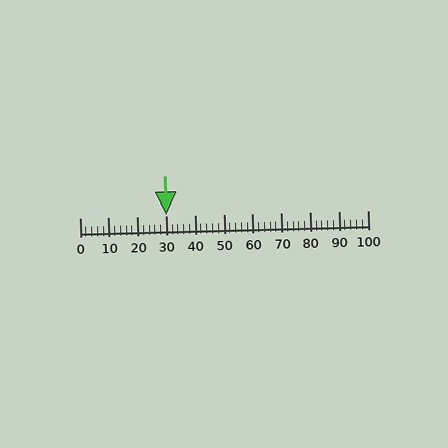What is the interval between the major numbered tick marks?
The major tick marks are spaced 10 units apart.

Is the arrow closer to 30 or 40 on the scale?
The arrow is closer to 30.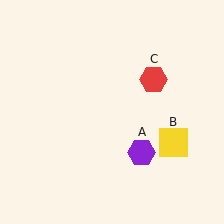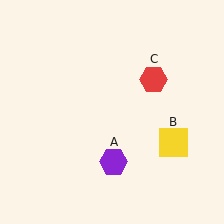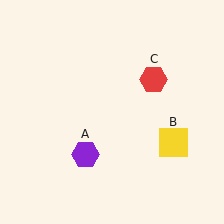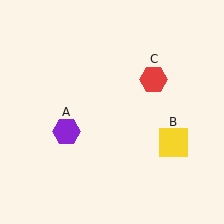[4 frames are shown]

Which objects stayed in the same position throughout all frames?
Yellow square (object B) and red hexagon (object C) remained stationary.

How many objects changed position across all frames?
1 object changed position: purple hexagon (object A).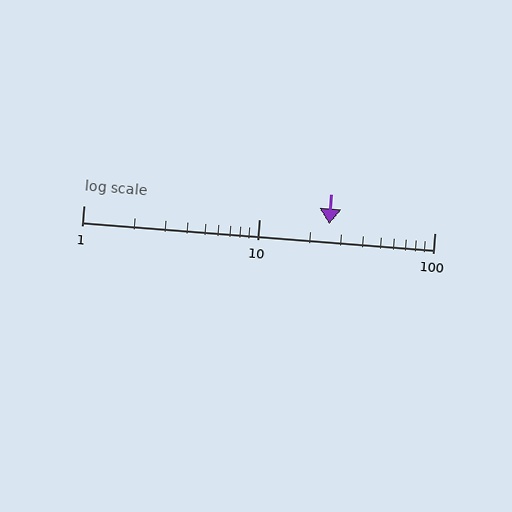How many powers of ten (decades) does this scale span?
The scale spans 2 decades, from 1 to 100.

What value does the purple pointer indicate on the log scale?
The pointer indicates approximately 25.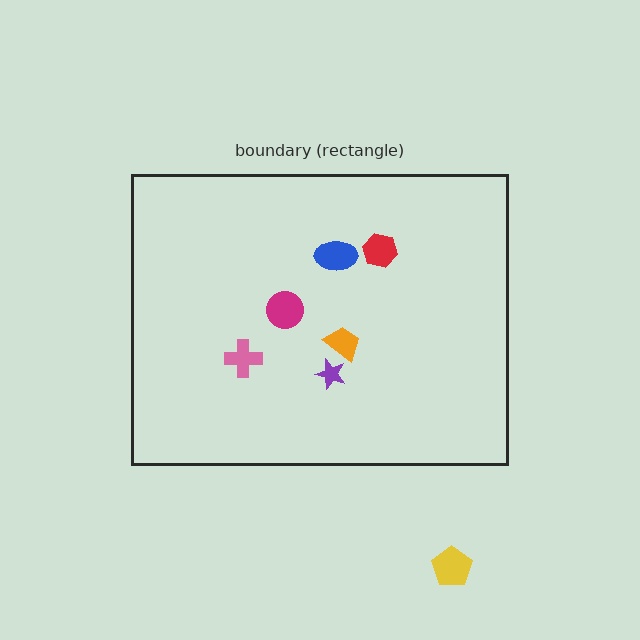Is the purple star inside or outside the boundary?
Inside.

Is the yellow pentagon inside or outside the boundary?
Outside.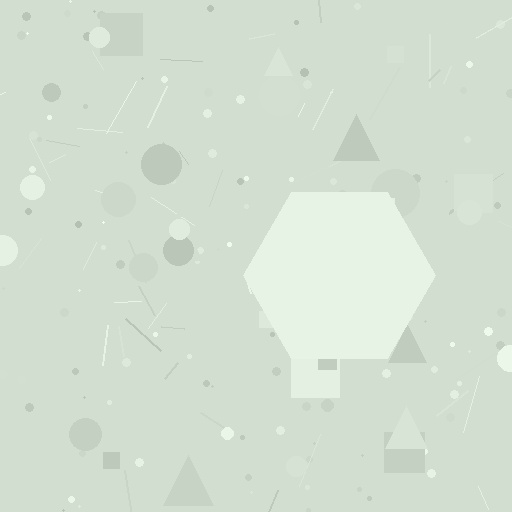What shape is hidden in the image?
A hexagon is hidden in the image.